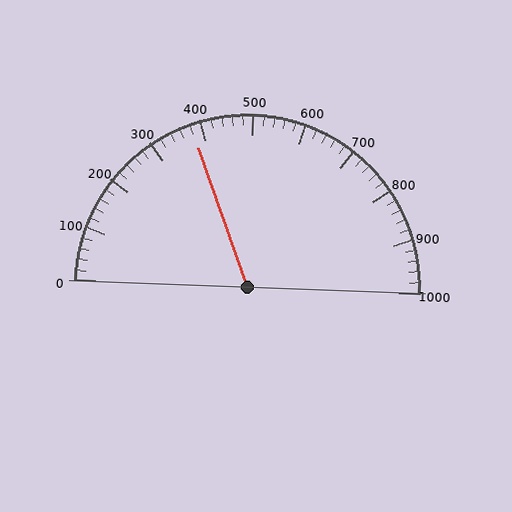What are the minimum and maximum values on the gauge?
The gauge ranges from 0 to 1000.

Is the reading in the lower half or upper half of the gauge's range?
The reading is in the lower half of the range (0 to 1000).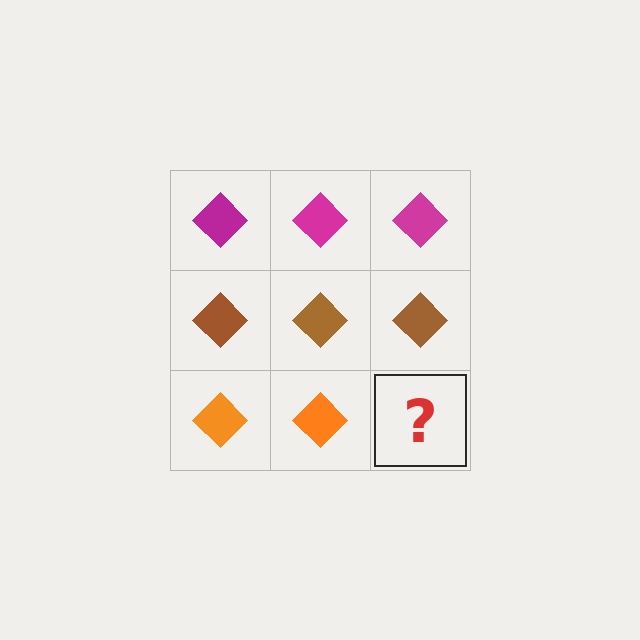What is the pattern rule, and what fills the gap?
The rule is that each row has a consistent color. The gap should be filled with an orange diamond.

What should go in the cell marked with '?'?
The missing cell should contain an orange diamond.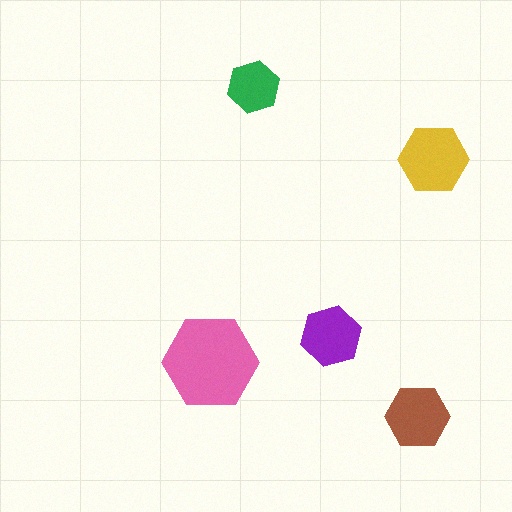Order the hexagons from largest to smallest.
the pink one, the yellow one, the brown one, the purple one, the green one.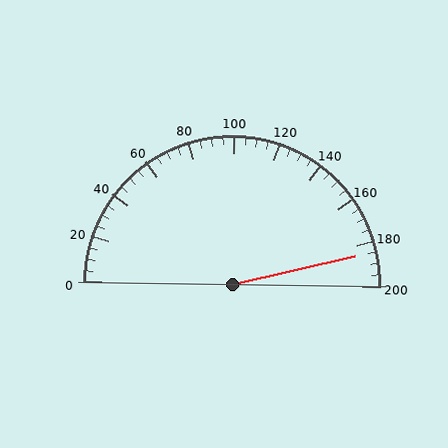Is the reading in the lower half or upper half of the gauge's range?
The reading is in the upper half of the range (0 to 200).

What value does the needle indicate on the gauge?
The needle indicates approximately 185.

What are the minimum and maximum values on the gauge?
The gauge ranges from 0 to 200.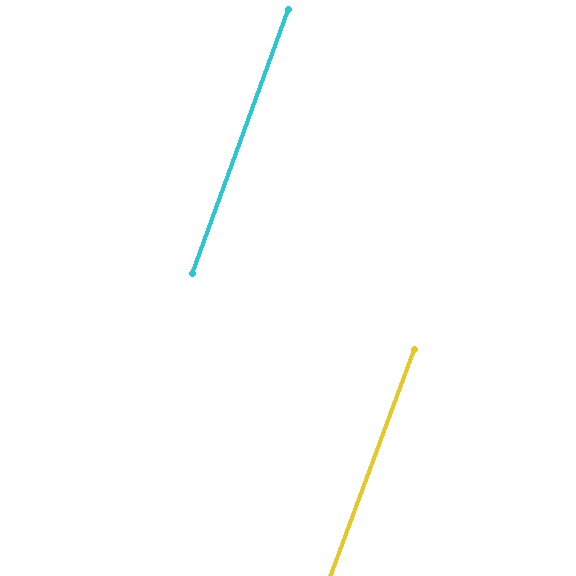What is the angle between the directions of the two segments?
Approximately 0 degrees.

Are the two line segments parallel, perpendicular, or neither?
Parallel — their directions differ by only 0.2°.